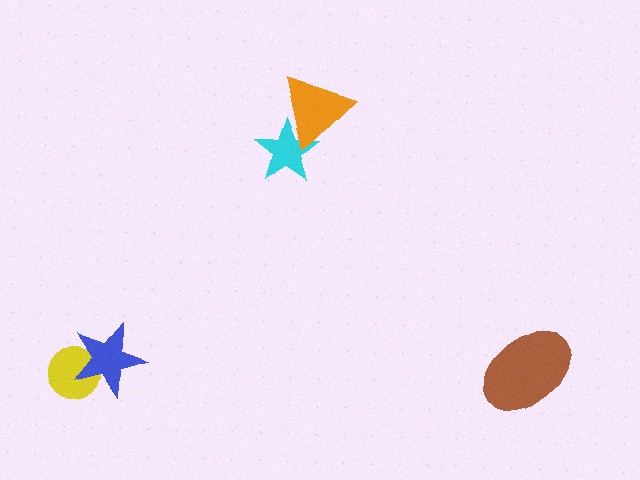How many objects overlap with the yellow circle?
1 object overlaps with the yellow circle.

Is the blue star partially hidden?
No, no other shape covers it.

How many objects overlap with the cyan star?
1 object overlaps with the cyan star.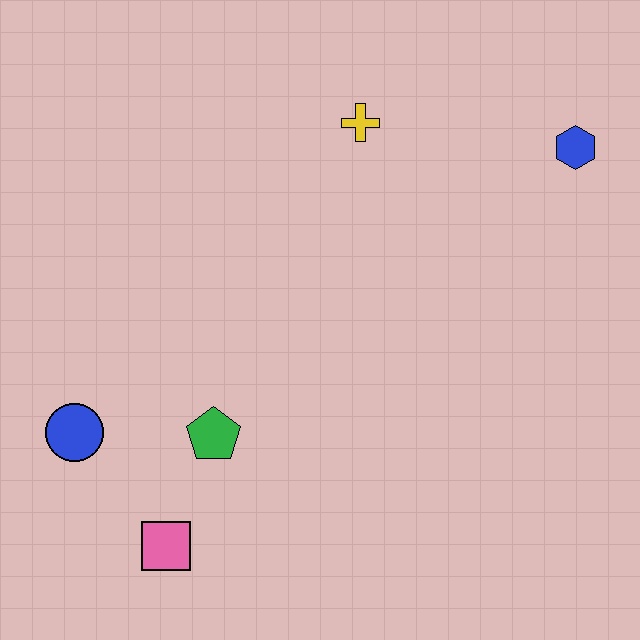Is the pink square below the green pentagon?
Yes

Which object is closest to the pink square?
The green pentagon is closest to the pink square.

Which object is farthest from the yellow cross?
The pink square is farthest from the yellow cross.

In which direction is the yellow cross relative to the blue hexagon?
The yellow cross is to the left of the blue hexagon.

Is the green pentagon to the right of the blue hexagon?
No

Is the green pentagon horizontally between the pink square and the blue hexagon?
Yes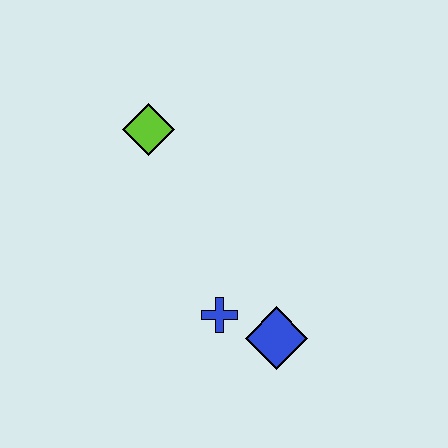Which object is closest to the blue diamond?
The blue cross is closest to the blue diamond.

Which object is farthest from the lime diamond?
The blue diamond is farthest from the lime diamond.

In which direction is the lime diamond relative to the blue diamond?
The lime diamond is above the blue diamond.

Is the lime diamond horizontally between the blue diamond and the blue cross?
No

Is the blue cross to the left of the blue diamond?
Yes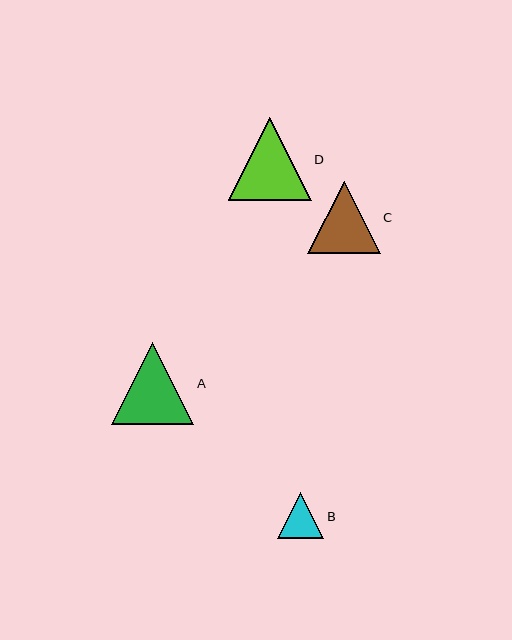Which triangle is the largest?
Triangle D is the largest with a size of approximately 83 pixels.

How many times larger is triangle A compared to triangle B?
Triangle A is approximately 1.8 times the size of triangle B.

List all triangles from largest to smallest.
From largest to smallest: D, A, C, B.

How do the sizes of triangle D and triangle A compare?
Triangle D and triangle A are approximately the same size.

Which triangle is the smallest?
Triangle B is the smallest with a size of approximately 46 pixels.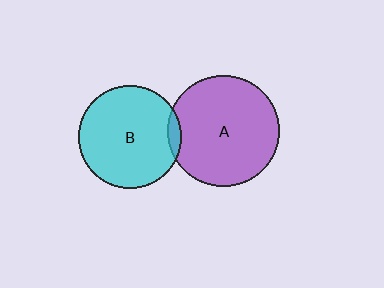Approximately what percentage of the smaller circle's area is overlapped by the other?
Approximately 5%.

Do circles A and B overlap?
Yes.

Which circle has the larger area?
Circle A (purple).